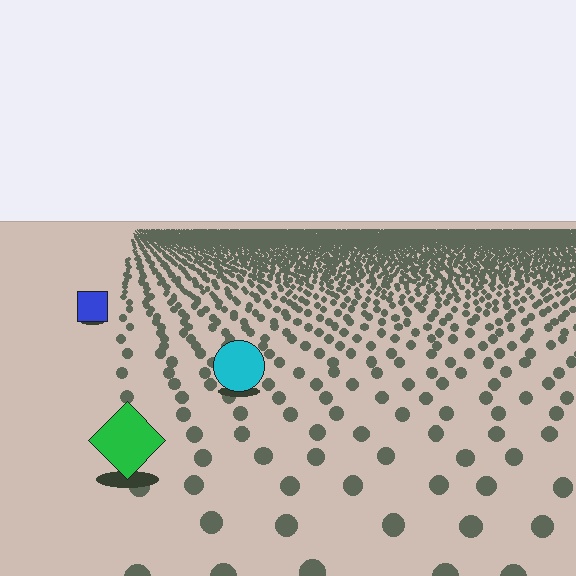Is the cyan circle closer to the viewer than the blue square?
Yes. The cyan circle is closer — you can tell from the texture gradient: the ground texture is coarser near it.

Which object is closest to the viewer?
The green diamond is closest. The texture marks near it are larger and more spread out.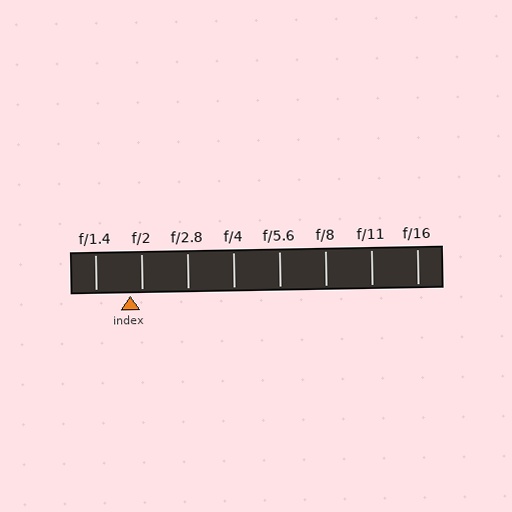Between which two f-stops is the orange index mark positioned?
The index mark is between f/1.4 and f/2.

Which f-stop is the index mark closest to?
The index mark is closest to f/2.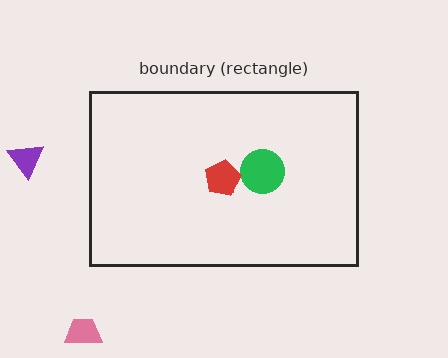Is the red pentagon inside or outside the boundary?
Inside.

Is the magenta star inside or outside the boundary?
Inside.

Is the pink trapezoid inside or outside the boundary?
Outside.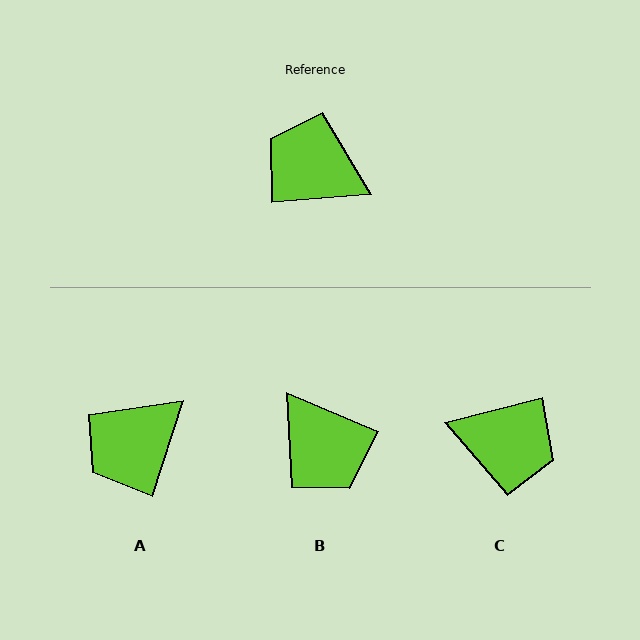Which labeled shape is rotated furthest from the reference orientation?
C, about 171 degrees away.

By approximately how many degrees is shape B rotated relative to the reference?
Approximately 152 degrees counter-clockwise.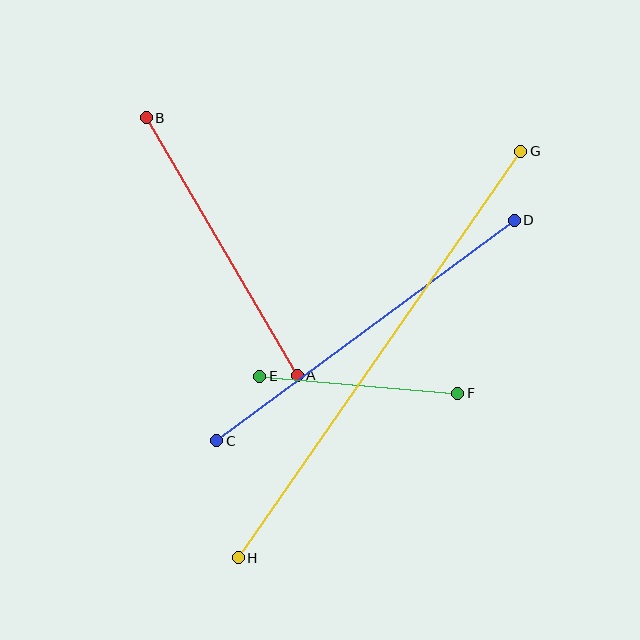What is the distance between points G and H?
The distance is approximately 495 pixels.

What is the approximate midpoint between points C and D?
The midpoint is at approximately (365, 330) pixels.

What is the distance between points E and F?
The distance is approximately 199 pixels.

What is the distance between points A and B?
The distance is approximately 298 pixels.